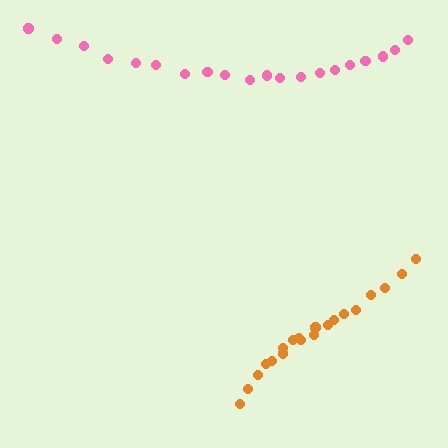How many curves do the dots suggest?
There are 2 distinct paths.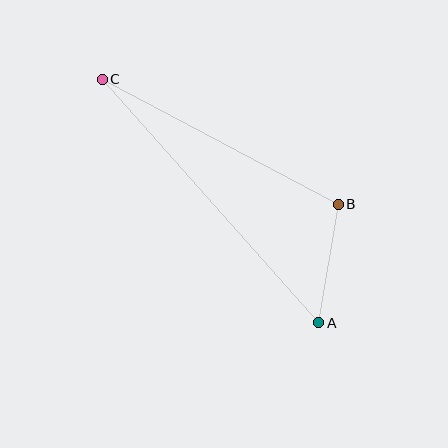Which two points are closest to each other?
Points A and B are closest to each other.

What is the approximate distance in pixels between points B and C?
The distance between B and C is approximately 267 pixels.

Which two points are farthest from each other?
Points A and C are farthest from each other.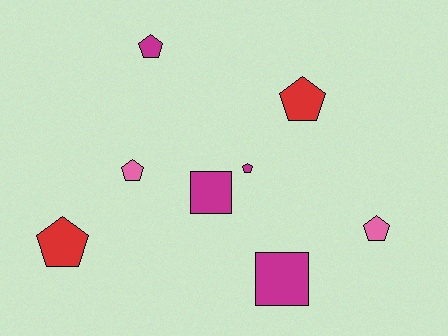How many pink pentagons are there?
There are 2 pink pentagons.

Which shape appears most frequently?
Pentagon, with 6 objects.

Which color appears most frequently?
Magenta, with 4 objects.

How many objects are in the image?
There are 8 objects.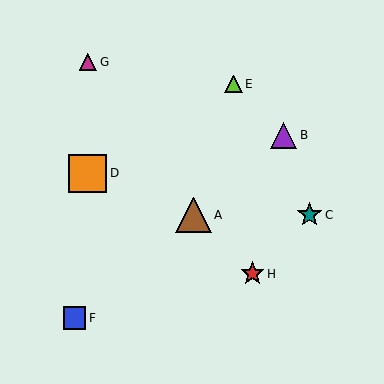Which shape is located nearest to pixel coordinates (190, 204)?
The brown triangle (labeled A) at (194, 215) is nearest to that location.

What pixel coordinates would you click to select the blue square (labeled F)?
Click at (74, 318) to select the blue square F.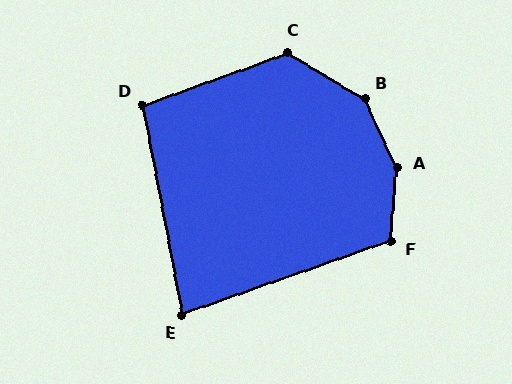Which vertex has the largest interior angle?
A, at approximately 150 degrees.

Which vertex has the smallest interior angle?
E, at approximately 82 degrees.